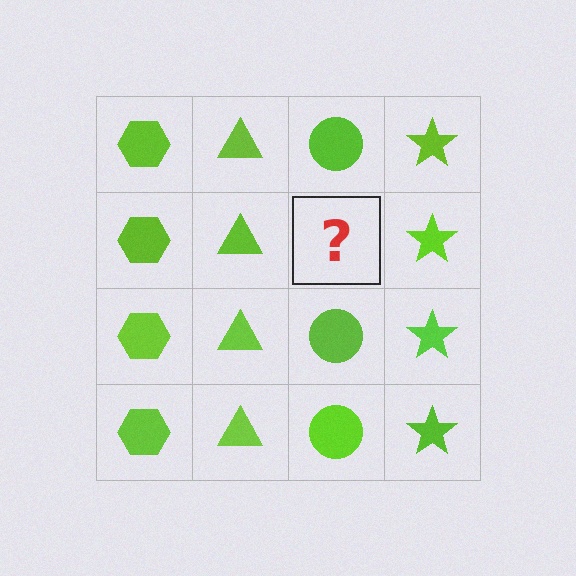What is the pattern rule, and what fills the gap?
The rule is that each column has a consistent shape. The gap should be filled with a lime circle.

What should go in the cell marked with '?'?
The missing cell should contain a lime circle.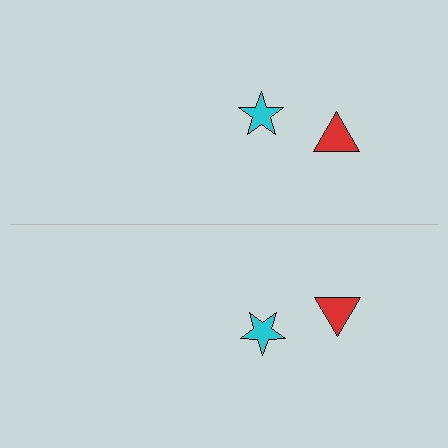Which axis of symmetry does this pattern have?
The pattern has a horizontal axis of symmetry running through the center of the image.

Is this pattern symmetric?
Yes, this pattern has bilateral (reflection) symmetry.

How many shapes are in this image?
There are 4 shapes in this image.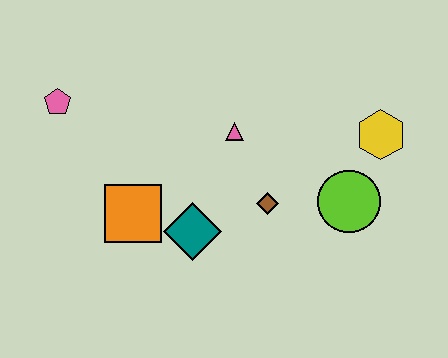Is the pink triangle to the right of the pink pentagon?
Yes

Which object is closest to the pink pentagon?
The orange square is closest to the pink pentagon.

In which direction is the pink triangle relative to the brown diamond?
The pink triangle is above the brown diamond.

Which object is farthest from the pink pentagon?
The yellow hexagon is farthest from the pink pentagon.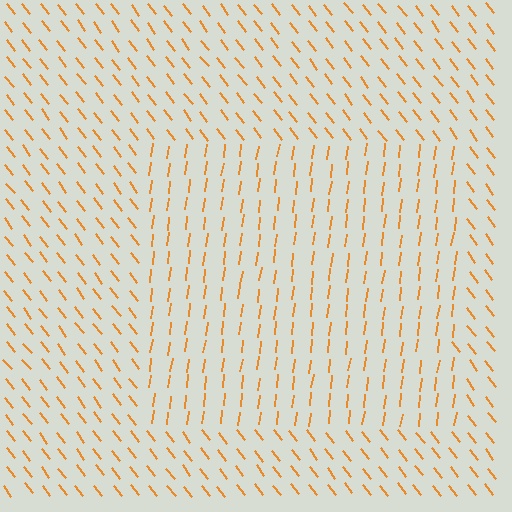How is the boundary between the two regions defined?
The boundary is defined purely by a change in line orientation (approximately 45 degrees difference). All lines are the same color and thickness.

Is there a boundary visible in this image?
Yes, there is a texture boundary formed by a change in line orientation.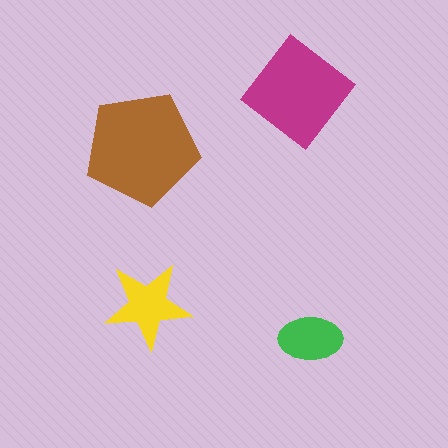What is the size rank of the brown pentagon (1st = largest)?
1st.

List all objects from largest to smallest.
The brown pentagon, the magenta diamond, the yellow star, the green ellipse.